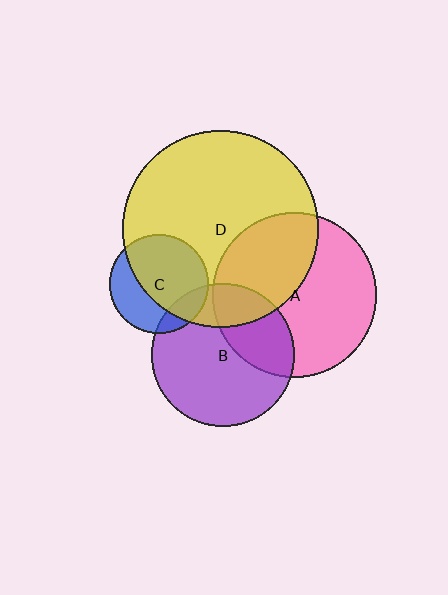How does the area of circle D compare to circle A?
Approximately 1.4 times.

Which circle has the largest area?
Circle D (yellow).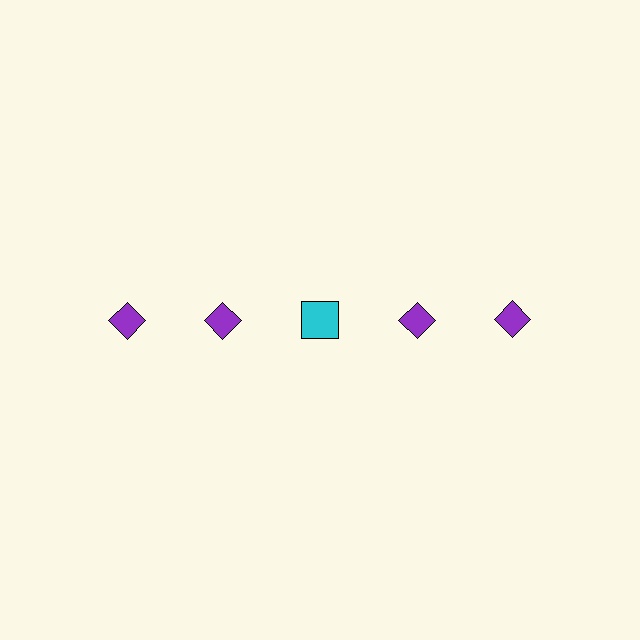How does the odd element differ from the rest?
It differs in both color (cyan instead of purple) and shape (square instead of diamond).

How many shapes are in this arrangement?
There are 5 shapes arranged in a grid pattern.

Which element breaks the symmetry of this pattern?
The cyan square in the top row, center column breaks the symmetry. All other shapes are purple diamonds.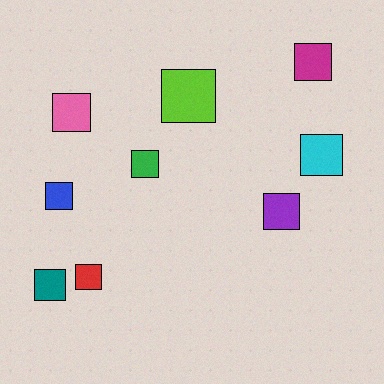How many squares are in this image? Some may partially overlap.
There are 9 squares.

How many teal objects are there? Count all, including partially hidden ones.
There is 1 teal object.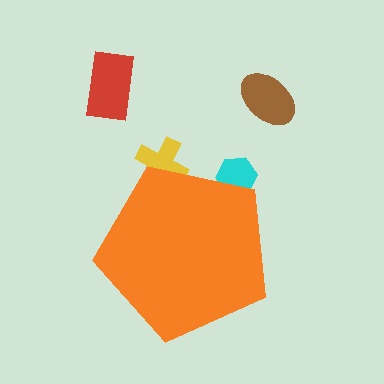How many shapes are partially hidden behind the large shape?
2 shapes are partially hidden.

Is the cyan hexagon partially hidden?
Yes, the cyan hexagon is partially hidden behind the orange pentagon.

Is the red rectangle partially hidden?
No, the red rectangle is fully visible.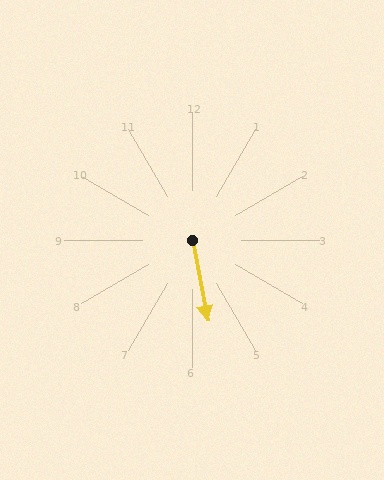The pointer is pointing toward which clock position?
Roughly 6 o'clock.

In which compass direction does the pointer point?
South.